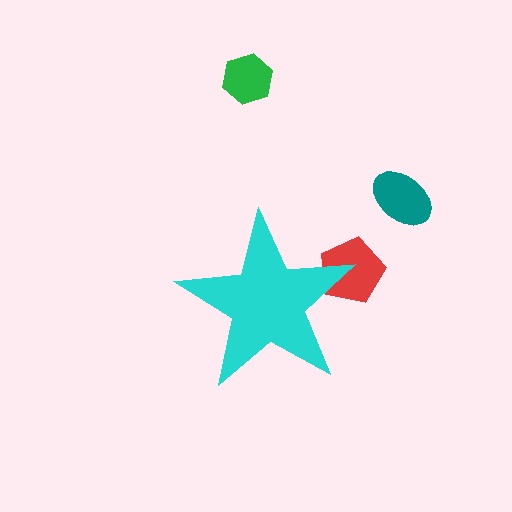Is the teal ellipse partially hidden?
No, the teal ellipse is fully visible.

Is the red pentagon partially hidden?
Yes, the red pentagon is partially hidden behind the cyan star.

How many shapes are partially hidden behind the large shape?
1 shape is partially hidden.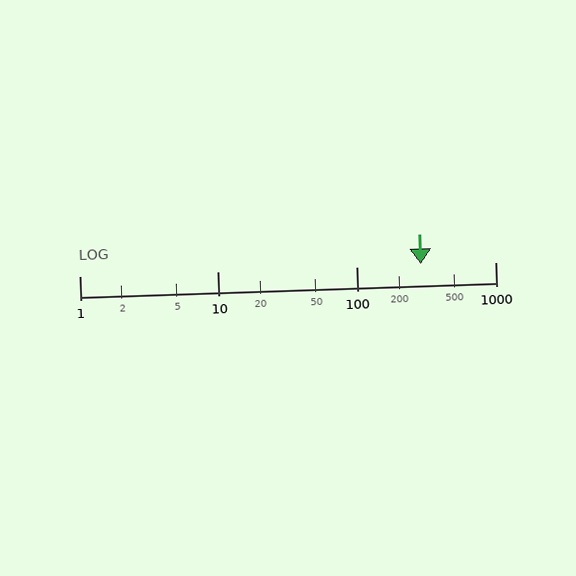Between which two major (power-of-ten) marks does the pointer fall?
The pointer is between 100 and 1000.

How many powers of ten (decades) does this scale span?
The scale spans 3 decades, from 1 to 1000.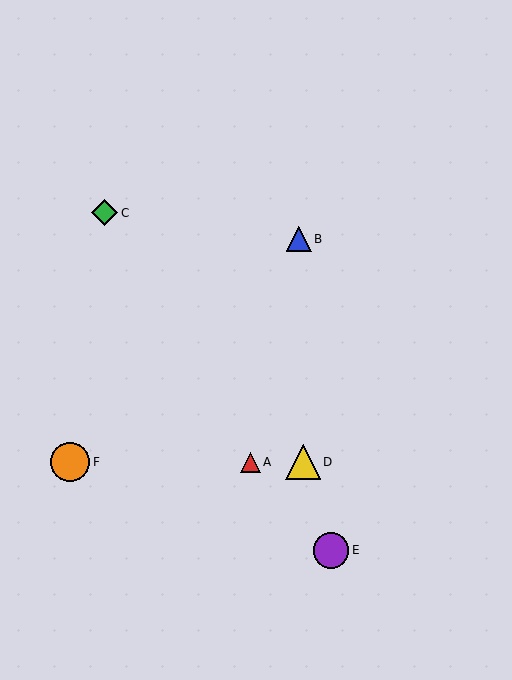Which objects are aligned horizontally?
Objects A, D, F are aligned horizontally.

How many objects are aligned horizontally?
3 objects (A, D, F) are aligned horizontally.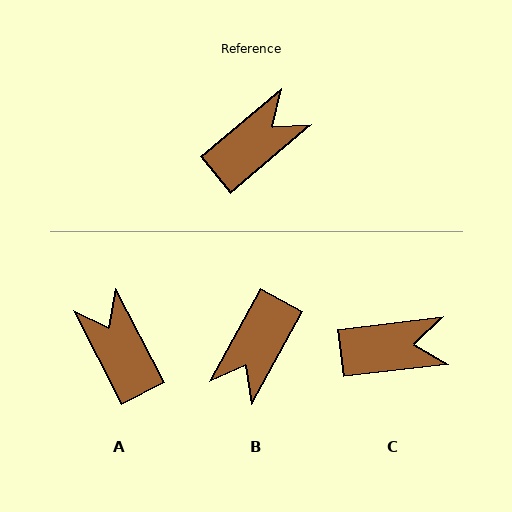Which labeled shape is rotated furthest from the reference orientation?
B, about 159 degrees away.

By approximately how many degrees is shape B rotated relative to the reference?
Approximately 159 degrees clockwise.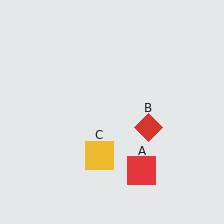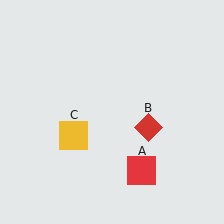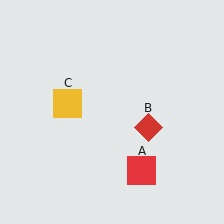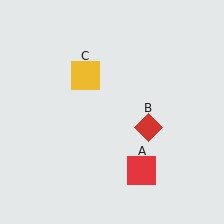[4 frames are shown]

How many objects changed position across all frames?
1 object changed position: yellow square (object C).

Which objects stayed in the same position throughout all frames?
Red square (object A) and red diamond (object B) remained stationary.